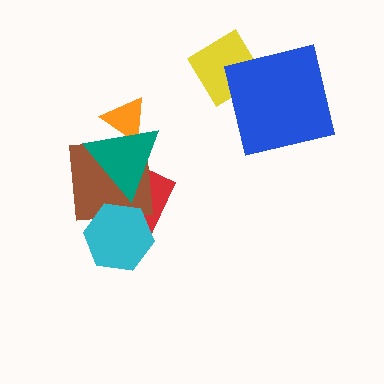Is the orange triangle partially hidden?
Yes, it is partially covered by another shape.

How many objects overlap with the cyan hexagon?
2 objects overlap with the cyan hexagon.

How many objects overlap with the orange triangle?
1 object overlaps with the orange triangle.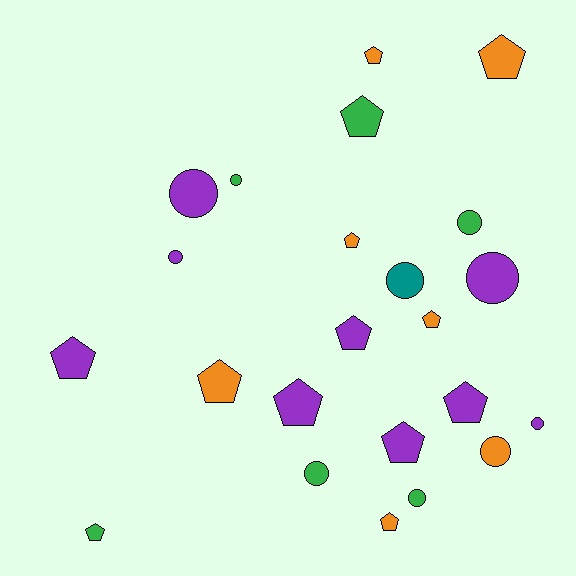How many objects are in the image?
There are 23 objects.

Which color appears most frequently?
Purple, with 9 objects.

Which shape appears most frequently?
Pentagon, with 13 objects.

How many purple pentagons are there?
There are 5 purple pentagons.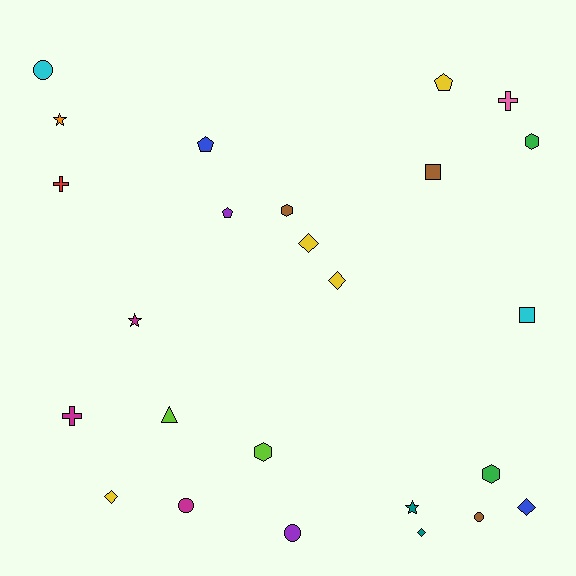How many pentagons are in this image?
There are 3 pentagons.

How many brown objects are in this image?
There are 3 brown objects.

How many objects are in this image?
There are 25 objects.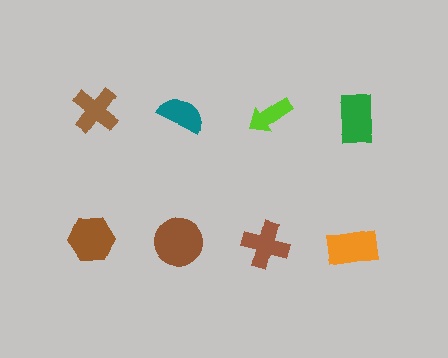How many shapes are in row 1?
4 shapes.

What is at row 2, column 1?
A brown hexagon.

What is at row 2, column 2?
A brown circle.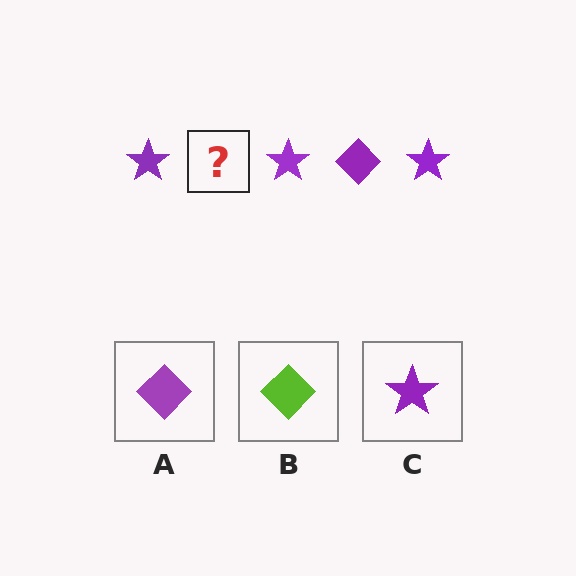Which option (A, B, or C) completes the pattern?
A.